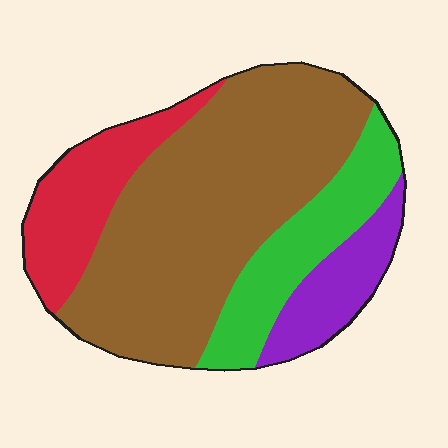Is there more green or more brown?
Brown.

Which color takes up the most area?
Brown, at roughly 55%.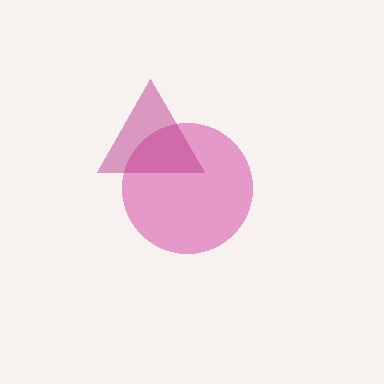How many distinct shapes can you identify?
There are 2 distinct shapes: a pink circle, a magenta triangle.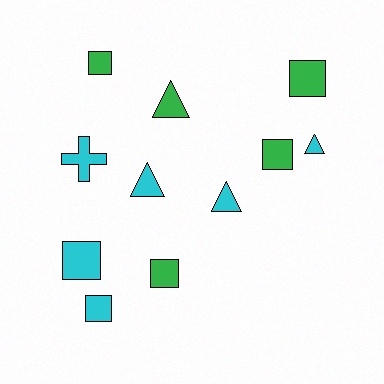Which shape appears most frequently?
Square, with 6 objects.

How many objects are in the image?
There are 11 objects.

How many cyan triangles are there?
There are 3 cyan triangles.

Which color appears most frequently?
Cyan, with 6 objects.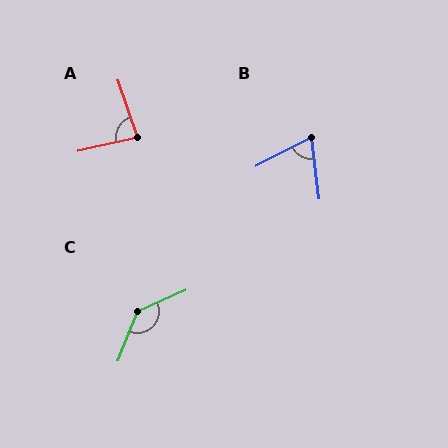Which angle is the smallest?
B, at approximately 70 degrees.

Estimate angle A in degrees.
Approximately 84 degrees.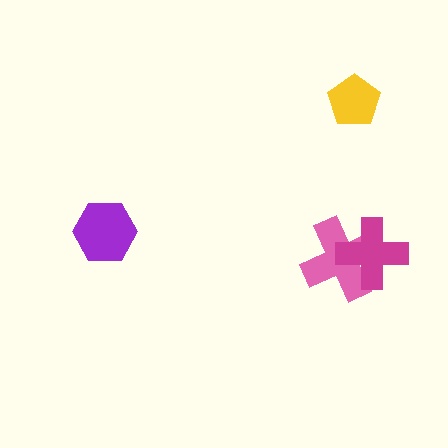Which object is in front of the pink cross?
The magenta cross is in front of the pink cross.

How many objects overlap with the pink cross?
1 object overlaps with the pink cross.